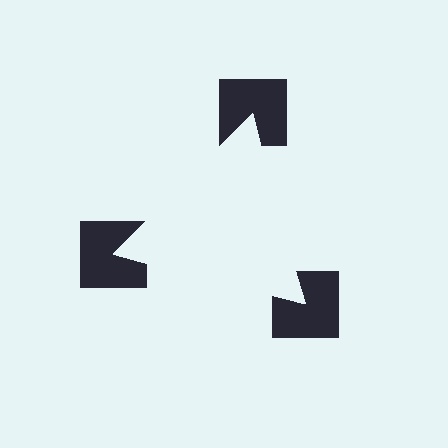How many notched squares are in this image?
There are 3 — one at each vertex of the illusory triangle.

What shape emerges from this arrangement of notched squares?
An illusory triangle — its edges are inferred from the aligned wedge cuts in the notched squares, not physically drawn.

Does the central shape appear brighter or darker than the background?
It typically appears slightly brighter than the background, even though no actual brightness change is drawn.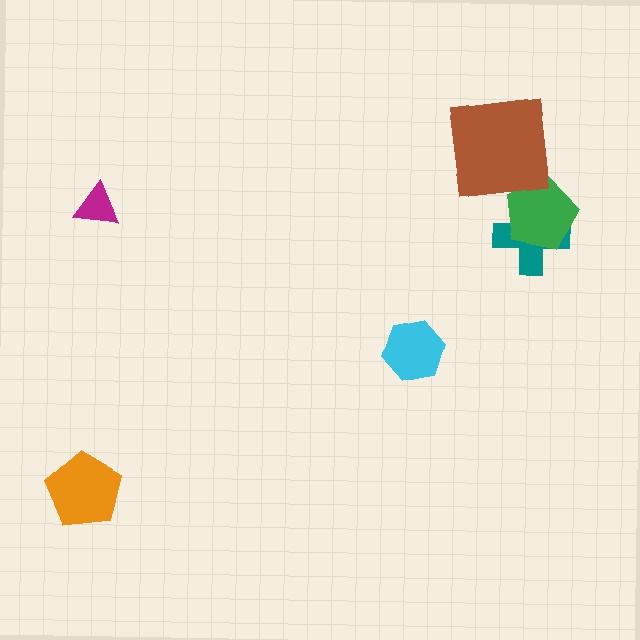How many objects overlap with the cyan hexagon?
0 objects overlap with the cyan hexagon.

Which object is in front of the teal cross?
The green pentagon is in front of the teal cross.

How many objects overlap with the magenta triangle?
0 objects overlap with the magenta triangle.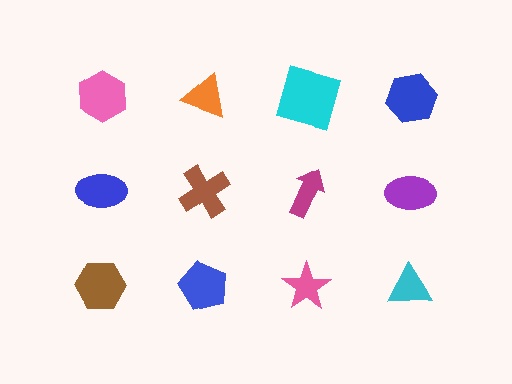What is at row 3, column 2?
A blue pentagon.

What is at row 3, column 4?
A cyan triangle.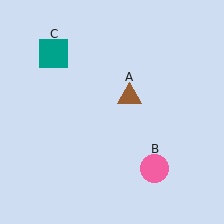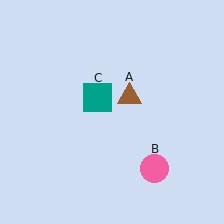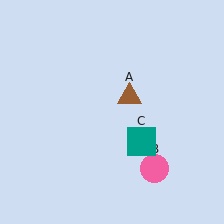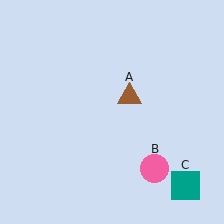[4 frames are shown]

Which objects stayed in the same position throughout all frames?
Brown triangle (object A) and pink circle (object B) remained stationary.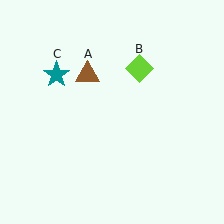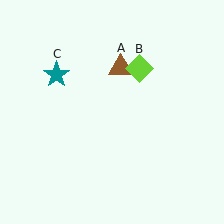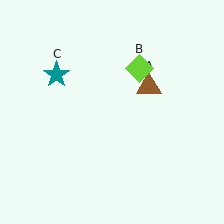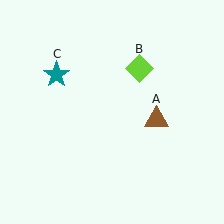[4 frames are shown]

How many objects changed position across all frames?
1 object changed position: brown triangle (object A).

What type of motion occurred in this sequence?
The brown triangle (object A) rotated clockwise around the center of the scene.